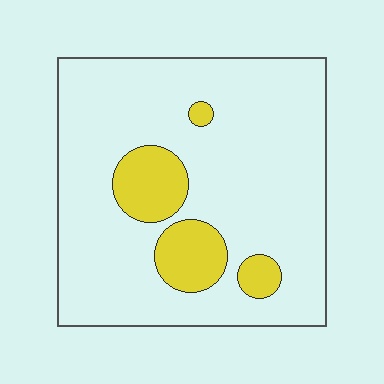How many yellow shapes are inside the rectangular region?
4.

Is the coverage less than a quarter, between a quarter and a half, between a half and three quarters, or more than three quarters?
Less than a quarter.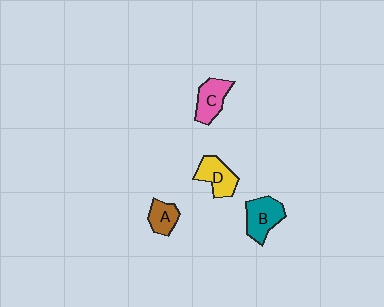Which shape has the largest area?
Shape B (teal).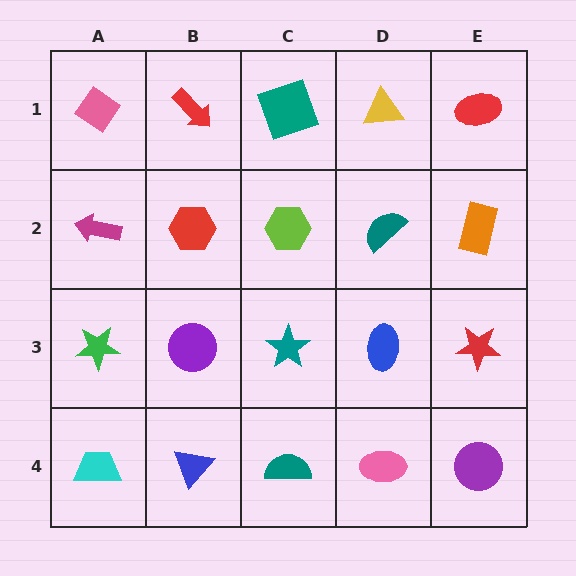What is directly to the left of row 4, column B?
A cyan trapezoid.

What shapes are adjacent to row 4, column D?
A blue ellipse (row 3, column D), a teal semicircle (row 4, column C), a purple circle (row 4, column E).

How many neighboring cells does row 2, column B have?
4.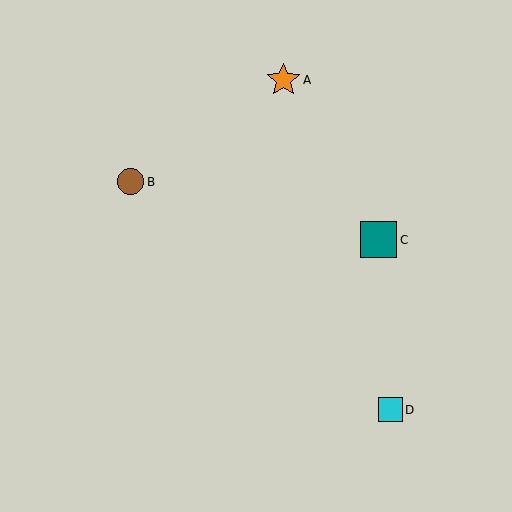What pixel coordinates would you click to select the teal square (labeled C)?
Click at (379, 240) to select the teal square C.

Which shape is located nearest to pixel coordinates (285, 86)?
The orange star (labeled A) at (283, 80) is nearest to that location.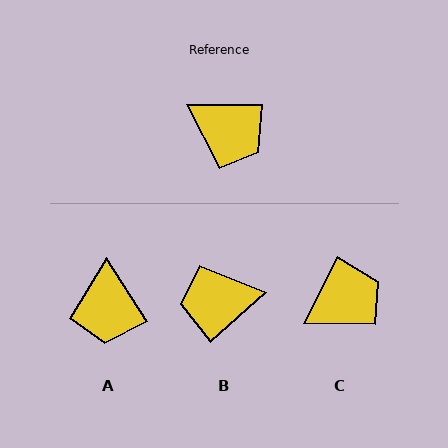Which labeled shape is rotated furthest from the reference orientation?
B, about 138 degrees away.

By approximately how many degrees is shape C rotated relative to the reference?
Approximately 63 degrees counter-clockwise.